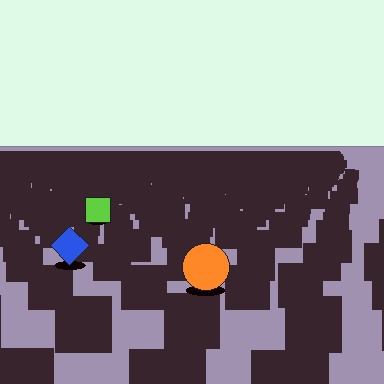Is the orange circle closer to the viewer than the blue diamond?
Yes. The orange circle is closer — you can tell from the texture gradient: the ground texture is coarser near it.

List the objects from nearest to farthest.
From nearest to farthest: the orange circle, the blue diamond, the lime square.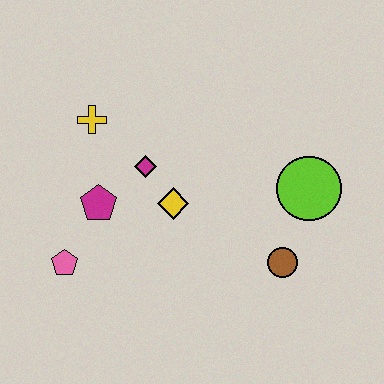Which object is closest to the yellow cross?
The magenta diamond is closest to the yellow cross.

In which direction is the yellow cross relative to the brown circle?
The yellow cross is to the left of the brown circle.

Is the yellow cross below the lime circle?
No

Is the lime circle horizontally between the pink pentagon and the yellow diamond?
No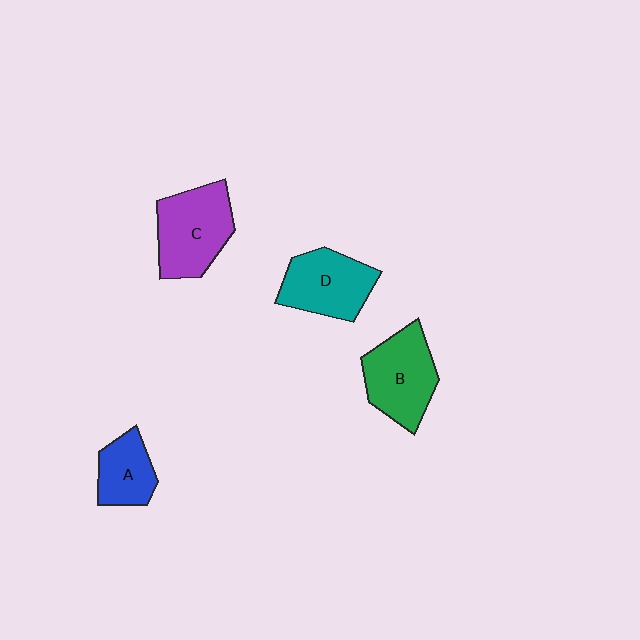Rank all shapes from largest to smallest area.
From largest to smallest: C (purple), B (green), D (teal), A (blue).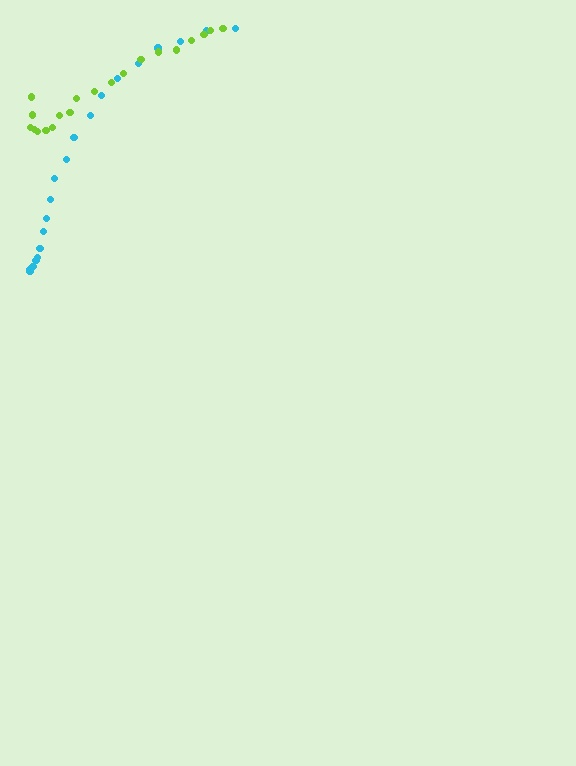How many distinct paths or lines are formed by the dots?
There are 2 distinct paths.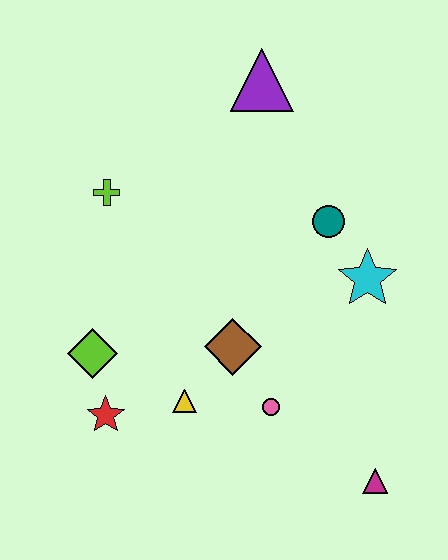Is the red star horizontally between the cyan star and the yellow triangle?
No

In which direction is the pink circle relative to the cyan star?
The pink circle is below the cyan star.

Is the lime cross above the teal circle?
Yes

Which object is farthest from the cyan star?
The red star is farthest from the cyan star.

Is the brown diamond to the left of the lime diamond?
No